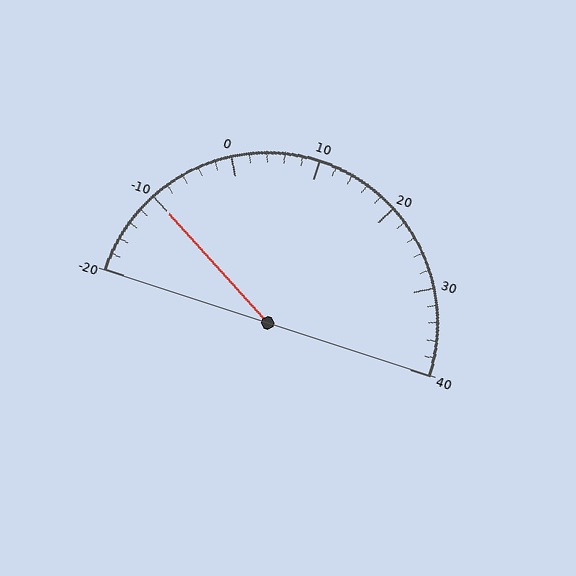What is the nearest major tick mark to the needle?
The nearest major tick mark is -10.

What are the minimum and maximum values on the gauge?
The gauge ranges from -20 to 40.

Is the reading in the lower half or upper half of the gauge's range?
The reading is in the lower half of the range (-20 to 40).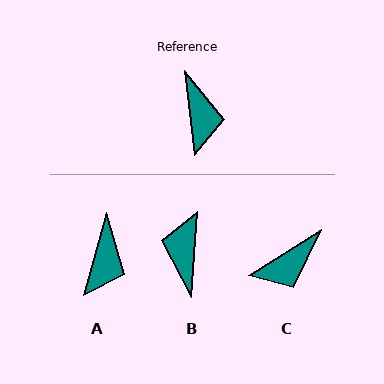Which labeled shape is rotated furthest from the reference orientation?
B, about 169 degrees away.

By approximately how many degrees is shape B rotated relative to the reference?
Approximately 169 degrees counter-clockwise.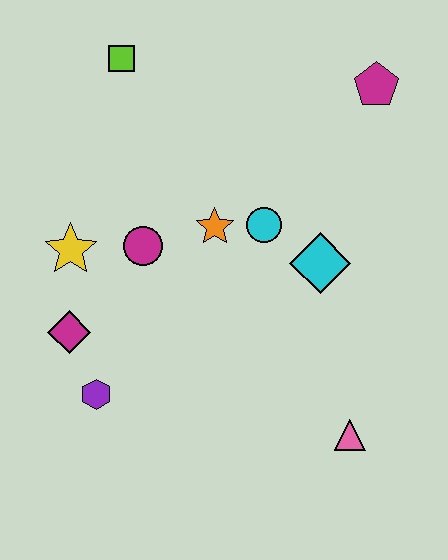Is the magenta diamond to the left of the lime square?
Yes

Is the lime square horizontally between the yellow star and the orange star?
Yes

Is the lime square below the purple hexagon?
No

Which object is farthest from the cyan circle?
The purple hexagon is farthest from the cyan circle.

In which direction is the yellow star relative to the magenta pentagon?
The yellow star is to the left of the magenta pentagon.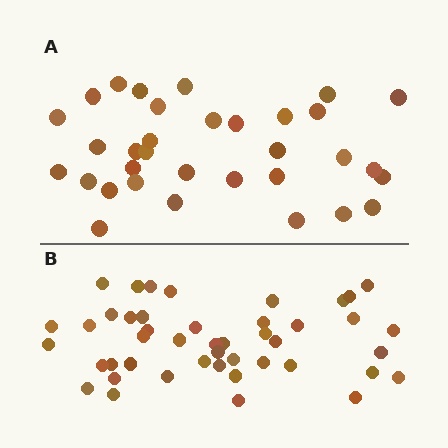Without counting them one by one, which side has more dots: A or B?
Region B (the bottom region) has more dots.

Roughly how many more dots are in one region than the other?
Region B has roughly 12 or so more dots than region A.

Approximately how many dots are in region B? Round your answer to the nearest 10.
About 40 dots. (The exact count is 45, which rounds to 40.)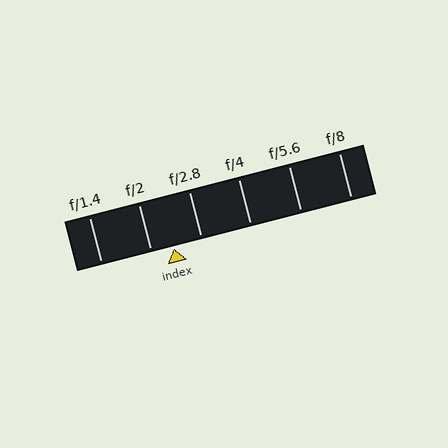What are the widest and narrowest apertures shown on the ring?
The widest aperture shown is f/1.4 and the narrowest is f/8.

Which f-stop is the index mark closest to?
The index mark is closest to f/2.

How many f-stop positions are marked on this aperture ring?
There are 6 f-stop positions marked.